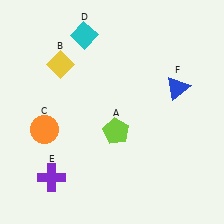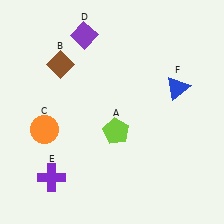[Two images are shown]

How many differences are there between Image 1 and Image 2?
There are 2 differences between the two images.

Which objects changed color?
B changed from yellow to brown. D changed from cyan to purple.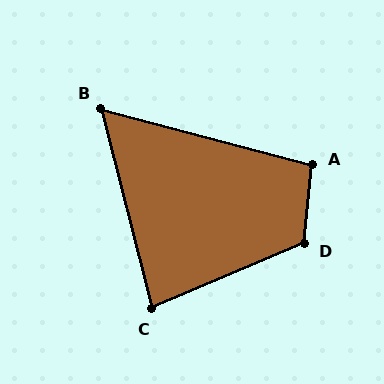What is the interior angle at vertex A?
Approximately 99 degrees (obtuse).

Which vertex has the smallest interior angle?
B, at approximately 61 degrees.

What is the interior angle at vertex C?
Approximately 81 degrees (acute).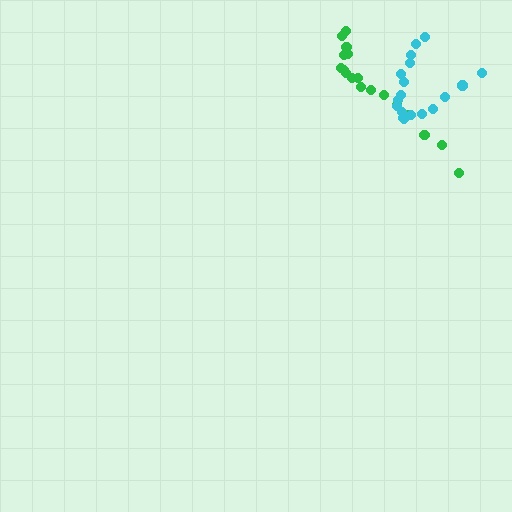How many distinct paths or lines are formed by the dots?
There are 2 distinct paths.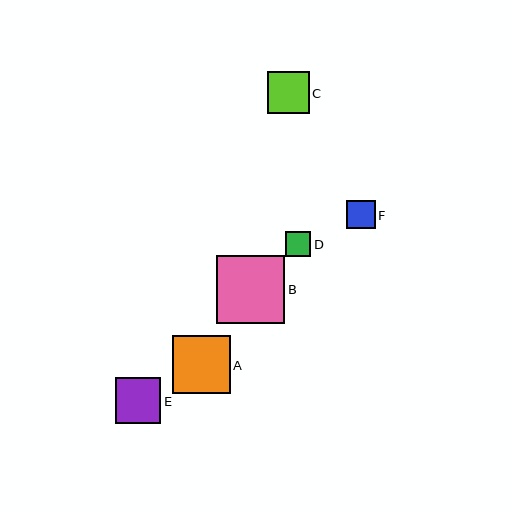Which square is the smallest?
Square D is the smallest with a size of approximately 25 pixels.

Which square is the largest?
Square B is the largest with a size of approximately 68 pixels.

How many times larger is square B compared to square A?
Square B is approximately 1.2 times the size of square A.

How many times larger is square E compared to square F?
Square E is approximately 1.6 times the size of square F.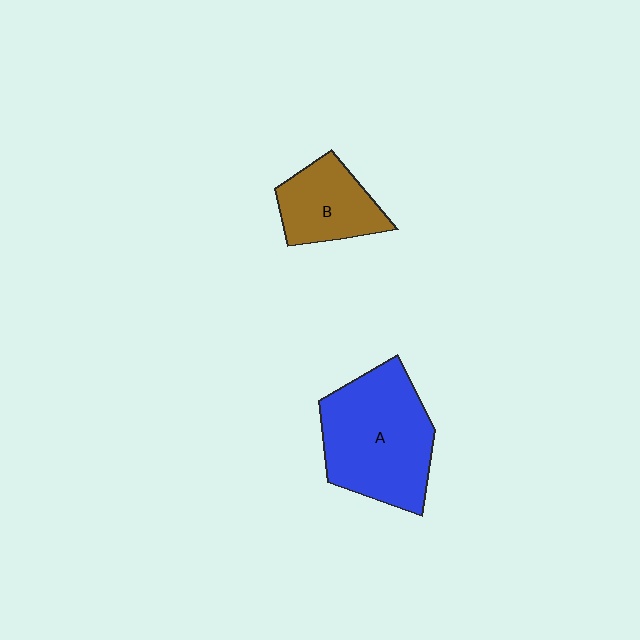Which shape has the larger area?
Shape A (blue).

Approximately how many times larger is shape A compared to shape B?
Approximately 1.8 times.